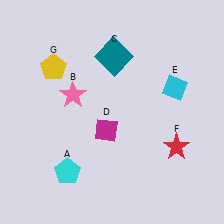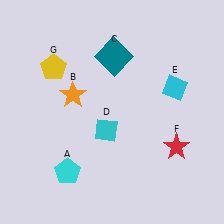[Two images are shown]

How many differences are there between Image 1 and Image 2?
There are 2 differences between the two images.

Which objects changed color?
B changed from pink to orange. D changed from magenta to cyan.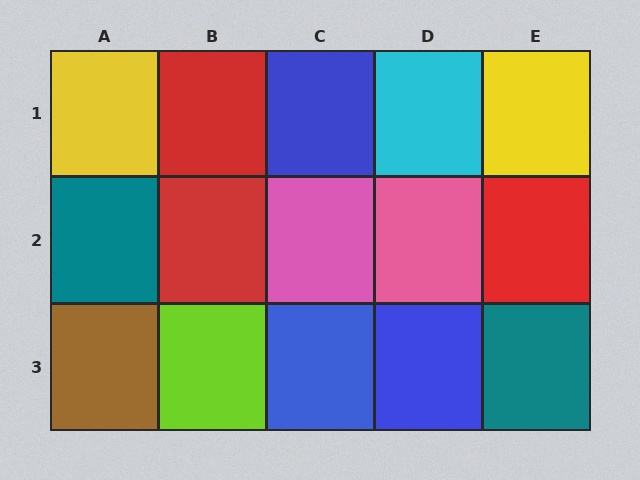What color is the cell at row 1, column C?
Blue.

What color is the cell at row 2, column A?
Teal.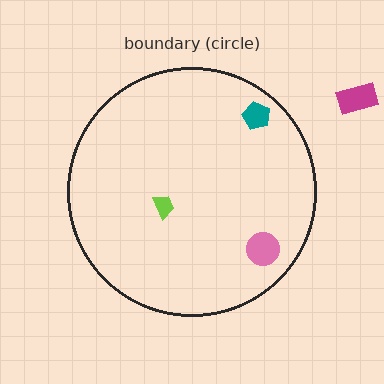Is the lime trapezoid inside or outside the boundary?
Inside.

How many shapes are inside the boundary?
3 inside, 1 outside.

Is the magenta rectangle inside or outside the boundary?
Outside.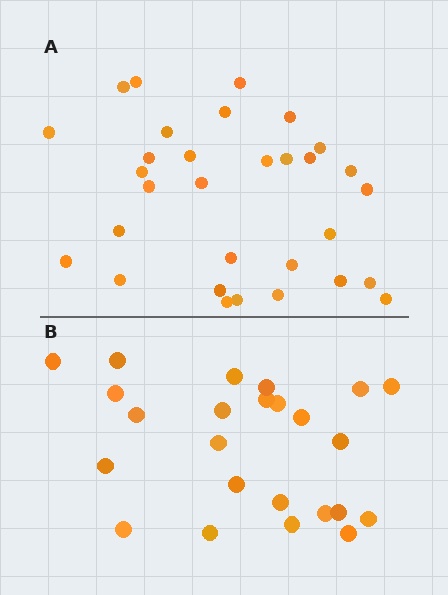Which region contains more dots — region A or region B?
Region A (the top region) has more dots.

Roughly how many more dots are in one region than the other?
Region A has roughly 8 or so more dots than region B.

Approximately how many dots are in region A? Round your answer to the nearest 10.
About 30 dots. (The exact count is 31, which rounds to 30.)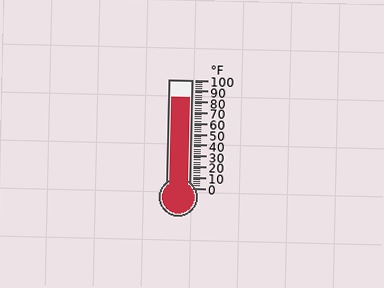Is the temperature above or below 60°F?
The temperature is above 60°F.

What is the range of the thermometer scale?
The thermometer scale ranges from 0°F to 100°F.